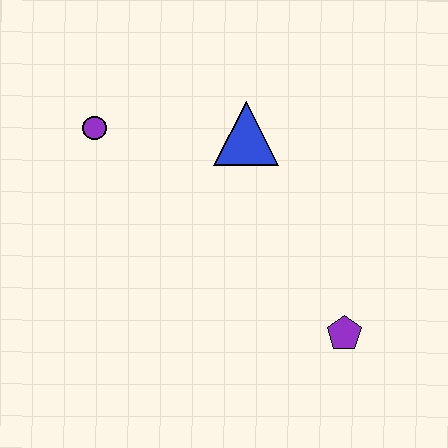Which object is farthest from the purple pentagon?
The purple circle is farthest from the purple pentagon.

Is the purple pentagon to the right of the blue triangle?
Yes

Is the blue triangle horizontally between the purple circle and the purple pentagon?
Yes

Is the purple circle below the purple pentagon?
No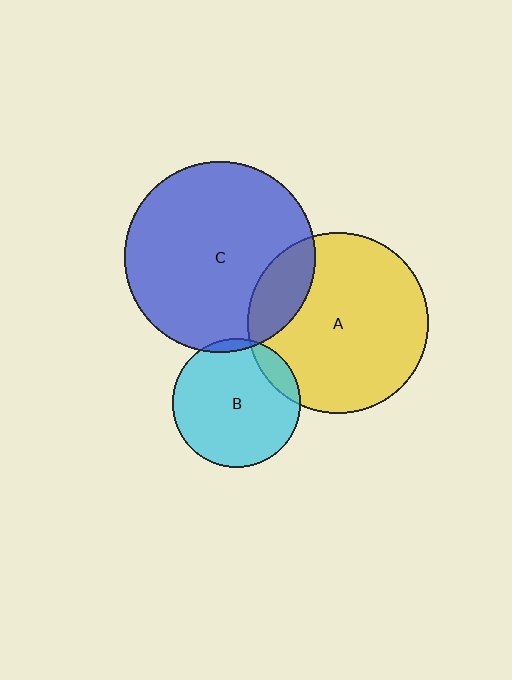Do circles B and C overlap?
Yes.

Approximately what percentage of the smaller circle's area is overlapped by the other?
Approximately 5%.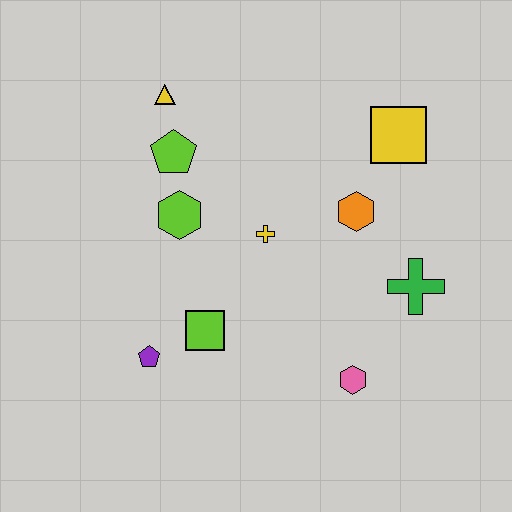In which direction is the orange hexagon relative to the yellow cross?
The orange hexagon is to the right of the yellow cross.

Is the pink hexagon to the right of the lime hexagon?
Yes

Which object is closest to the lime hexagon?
The lime pentagon is closest to the lime hexagon.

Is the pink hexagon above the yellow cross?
No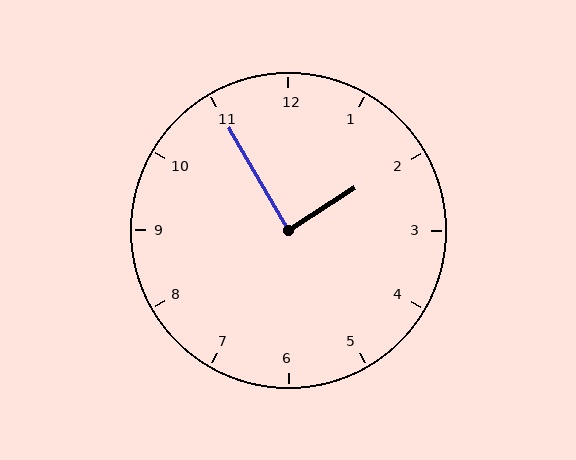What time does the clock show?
1:55.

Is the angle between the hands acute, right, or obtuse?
It is right.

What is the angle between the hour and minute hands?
Approximately 88 degrees.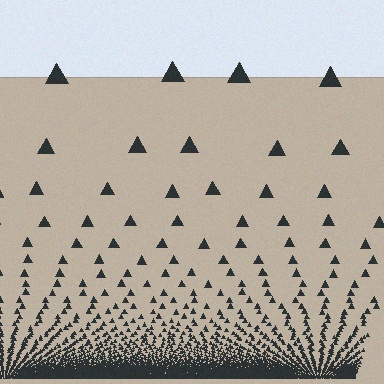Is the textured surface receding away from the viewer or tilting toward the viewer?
The surface appears to tilt toward the viewer. Texture elements get larger and sparser toward the top.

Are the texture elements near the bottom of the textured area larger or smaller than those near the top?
Smaller. The gradient is inverted — elements near the bottom are smaller and denser.